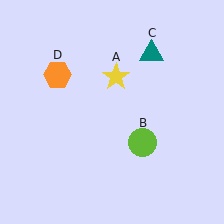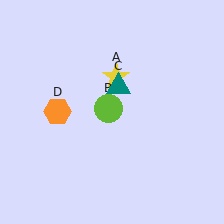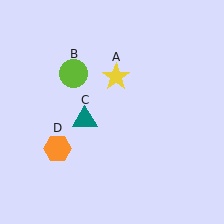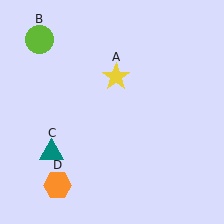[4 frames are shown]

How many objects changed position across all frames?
3 objects changed position: lime circle (object B), teal triangle (object C), orange hexagon (object D).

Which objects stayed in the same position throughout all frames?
Yellow star (object A) remained stationary.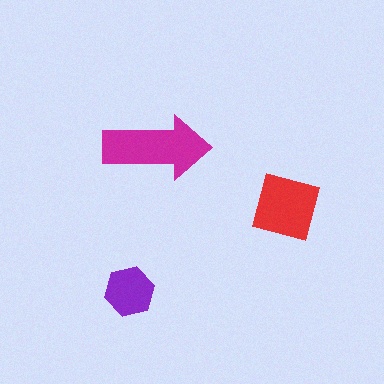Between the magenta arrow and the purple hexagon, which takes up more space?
The magenta arrow.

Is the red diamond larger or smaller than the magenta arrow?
Smaller.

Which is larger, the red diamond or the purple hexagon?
The red diamond.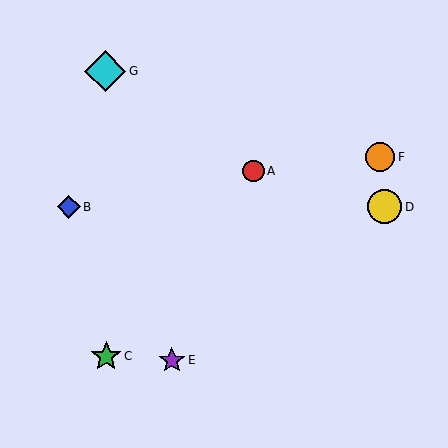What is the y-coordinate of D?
Object D is at y≈207.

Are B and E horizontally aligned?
No, B is at y≈207 and E is at y≈360.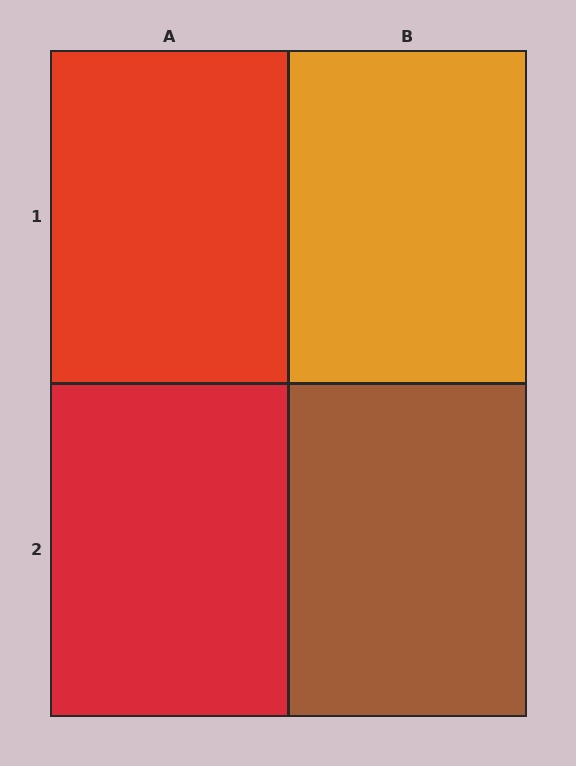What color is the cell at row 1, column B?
Orange.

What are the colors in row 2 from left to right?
Red, brown.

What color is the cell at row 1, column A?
Red.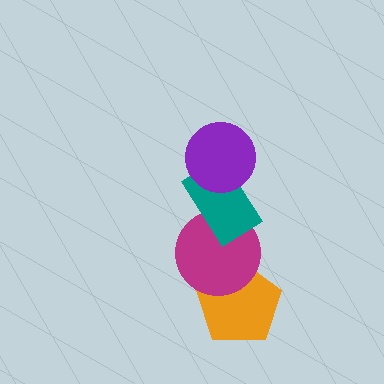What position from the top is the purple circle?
The purple circle is 1st from the top.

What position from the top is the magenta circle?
The magenta circle is 3rd from the top.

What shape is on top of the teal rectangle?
The purple circle is on top of the teal rectangle.